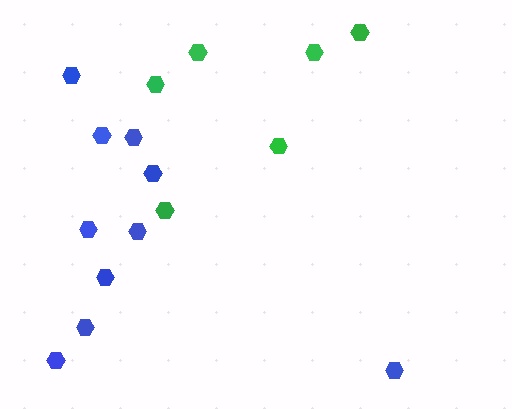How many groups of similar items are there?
There are 2 groups: one group of blue hexagons (10) and one group of green hexagons (6).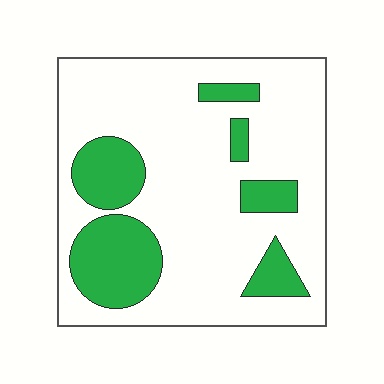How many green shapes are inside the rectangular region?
6.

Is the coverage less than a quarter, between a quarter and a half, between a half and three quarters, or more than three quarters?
Less than a quarter.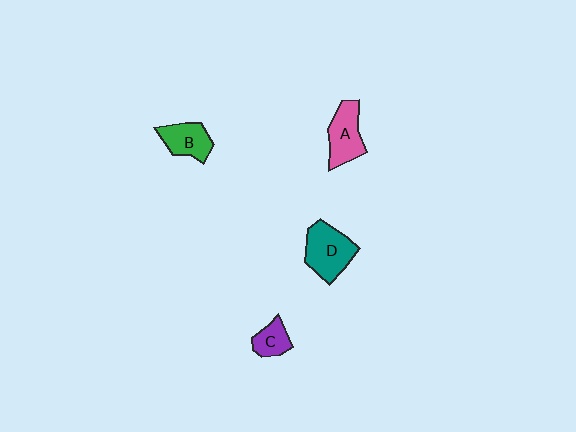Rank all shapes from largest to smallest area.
From largest to smallest: D (teal), A (pink), B (green), C (purple).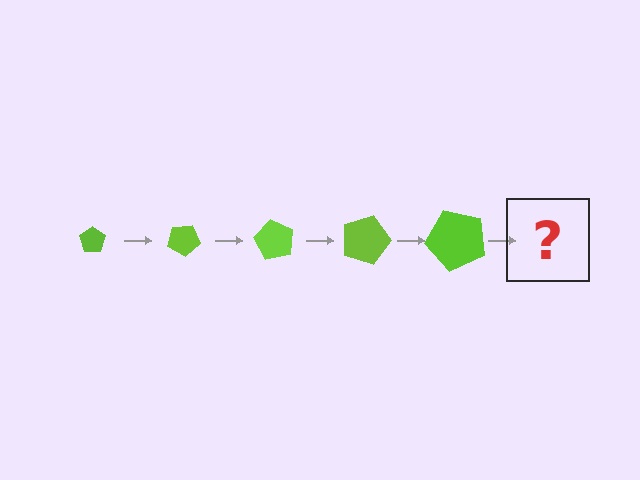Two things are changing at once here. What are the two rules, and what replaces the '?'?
The two rules are that the pentagon grows larger each step and it rotates 30 degrees each step. The '?' should be a pentagon, larger than the previous one and rotated 150 degrees from the start.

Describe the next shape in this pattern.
It should be a pentagon, larger than the previous one and rotated 150 degrees from the start.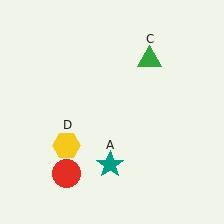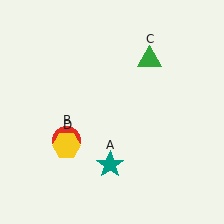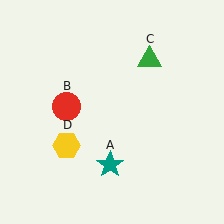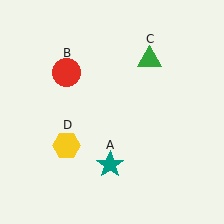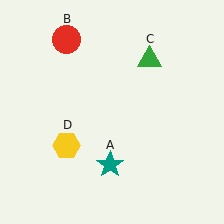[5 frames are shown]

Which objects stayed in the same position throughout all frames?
Teal star (object A) and green triangle (object C) and yellow hexagon (object D) remained stationary.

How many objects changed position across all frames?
1 object changed position: red circle (object B).